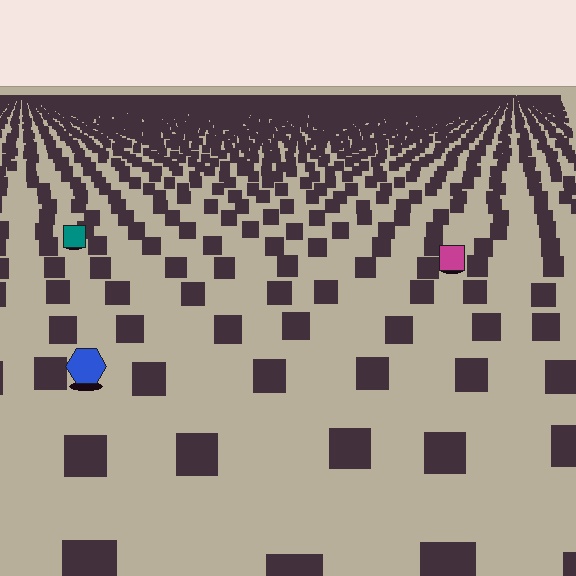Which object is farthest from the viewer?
The teal square is farthest from the viewer. It appears smaller and the ground texture around it is denser.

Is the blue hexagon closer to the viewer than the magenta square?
Yes. The blue hexagon is closer — you can tell from the texture gradient: the ground texture is coarser near it.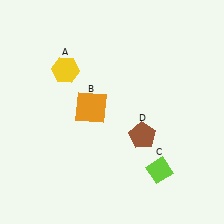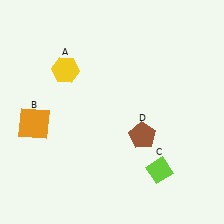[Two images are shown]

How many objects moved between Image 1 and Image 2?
1 object moved between the two images.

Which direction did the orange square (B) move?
The orange square (B) moved left.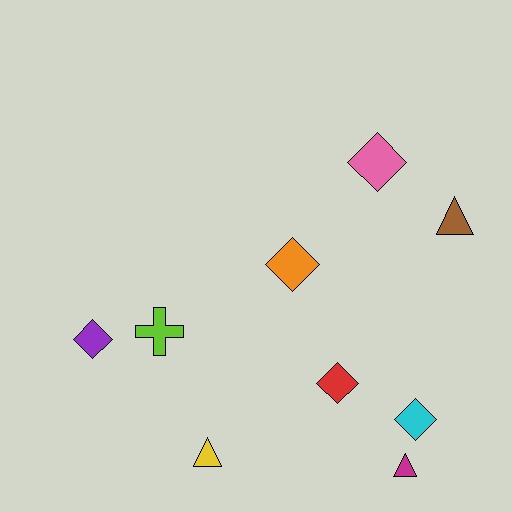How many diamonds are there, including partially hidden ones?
There are 5 diamonds.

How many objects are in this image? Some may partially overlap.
There are 9 objects.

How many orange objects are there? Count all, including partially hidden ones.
There is 1 orange object.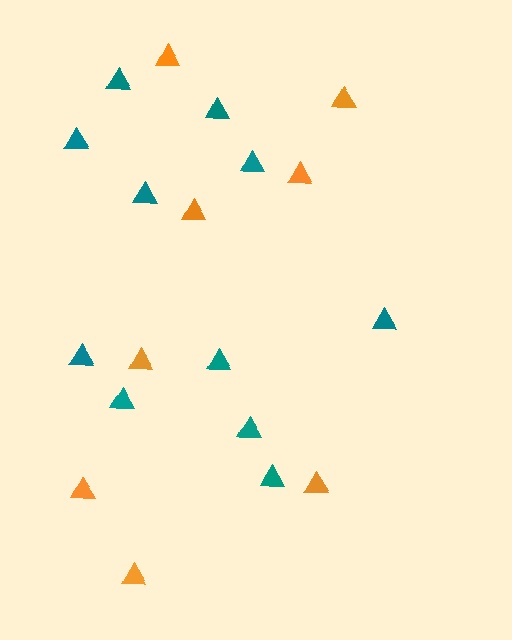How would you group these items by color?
There are 2 groups: one group of orange triangles (8) and one group of teal triangles (11).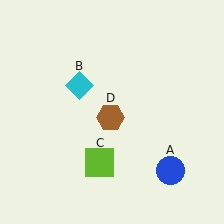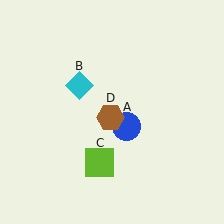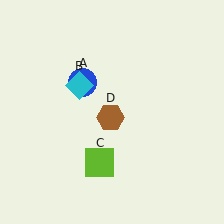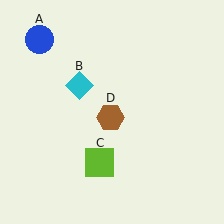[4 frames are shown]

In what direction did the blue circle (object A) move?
The blue circle (object A) moved up and to the left.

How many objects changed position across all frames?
1 object changed position: blue circle (object A).